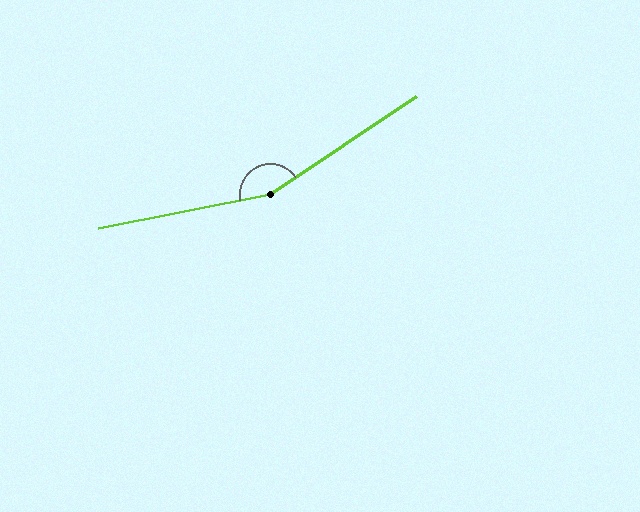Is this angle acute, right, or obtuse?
It is obtuse.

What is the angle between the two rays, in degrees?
Approximately 157 degrees.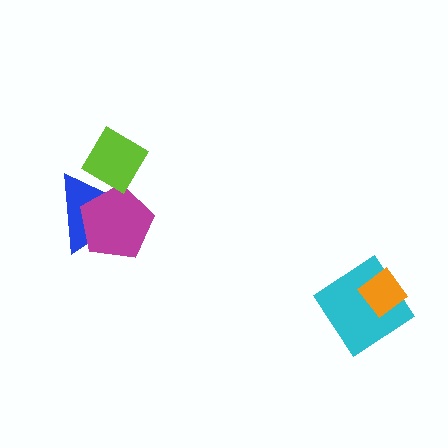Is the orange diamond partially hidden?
No, no other shape covers it.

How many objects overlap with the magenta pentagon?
2 objects overlap with the magenta pentagon.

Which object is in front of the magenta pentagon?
The lime diamond is in front of the magenta pentagon.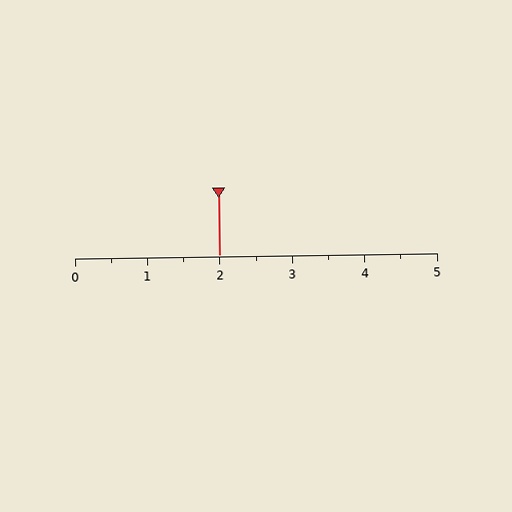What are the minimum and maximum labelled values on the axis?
The axis runs from 0 to 5.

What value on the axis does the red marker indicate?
The marker indicates approximately 2.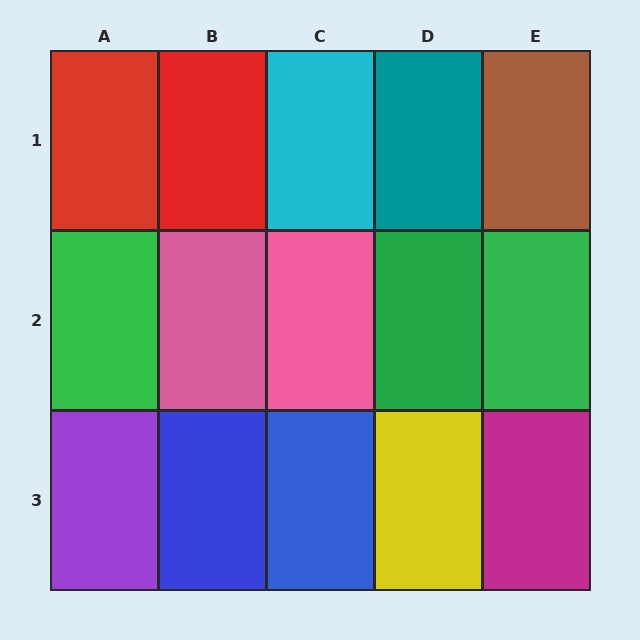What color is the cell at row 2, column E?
Green.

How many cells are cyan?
1 cell is cyan.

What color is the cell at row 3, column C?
Blue.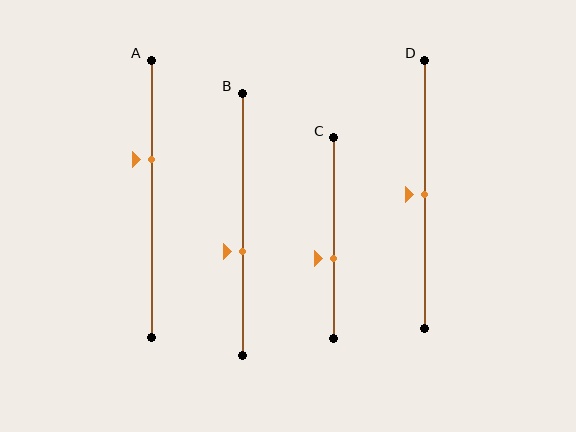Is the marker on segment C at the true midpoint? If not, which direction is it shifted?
No, the marker on segment C is shifted downward by about 10% of the segment length.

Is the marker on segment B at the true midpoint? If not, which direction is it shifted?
No, the marker on segment B is shifted downward by about 10% of the segment length.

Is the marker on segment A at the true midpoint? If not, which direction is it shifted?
No, the marker on segment A is shifted upward by about 14% of the segment length.